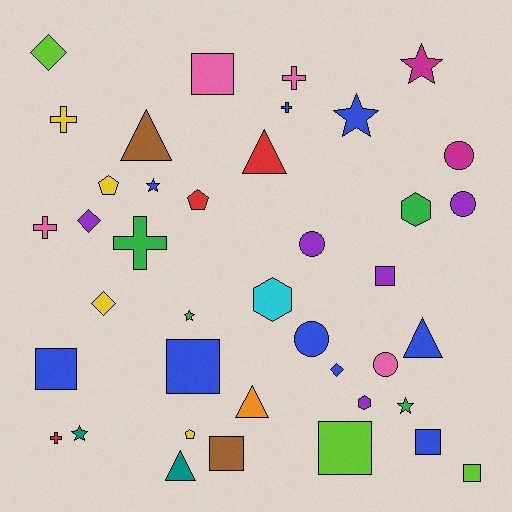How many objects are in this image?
There are 40 objects.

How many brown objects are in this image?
There are 2 brown objects.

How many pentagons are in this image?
There are 3 pentagons.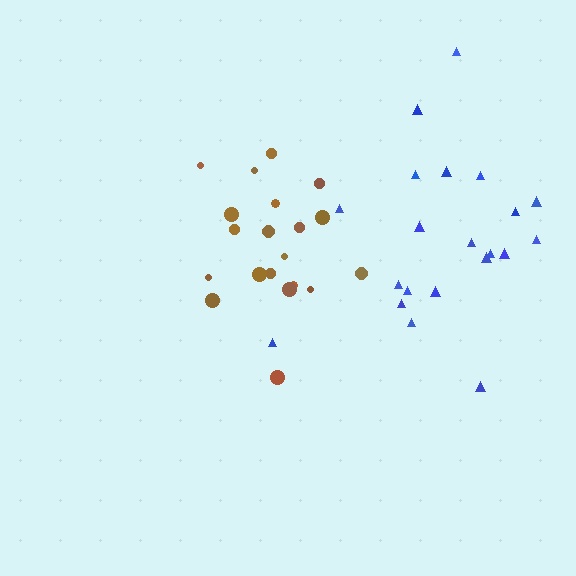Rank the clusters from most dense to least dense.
brown, blue.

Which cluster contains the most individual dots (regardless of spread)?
Blue (21).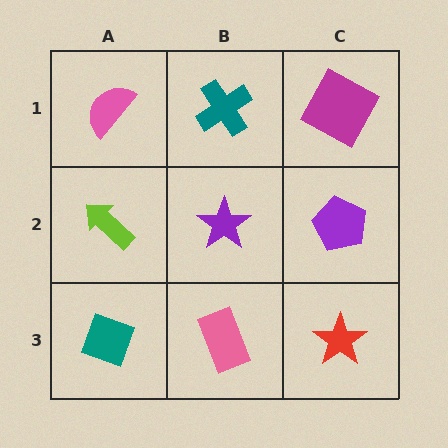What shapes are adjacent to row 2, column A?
A pink semicircle (row 1, column A), a teal diamond (row 3, column A), a purple star (row 2, column B).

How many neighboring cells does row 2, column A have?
3.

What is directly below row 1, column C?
A purple pentagon.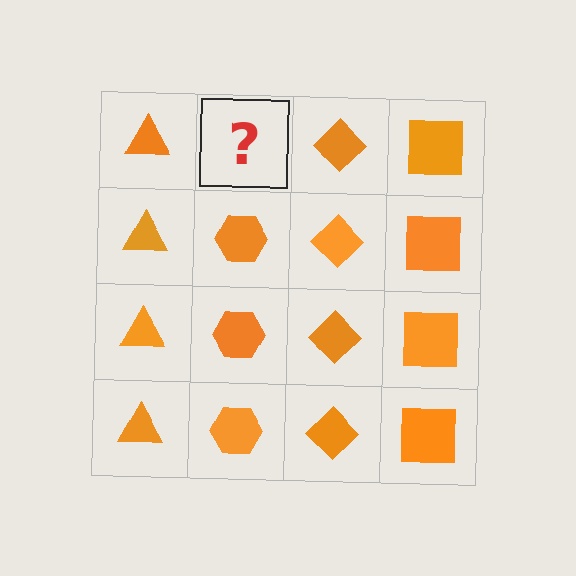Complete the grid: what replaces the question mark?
The question mark should be replaced with an orange hexagon.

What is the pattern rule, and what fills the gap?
The rule is that each column has a consistent shape. The gap should be filled with an orange hexagon.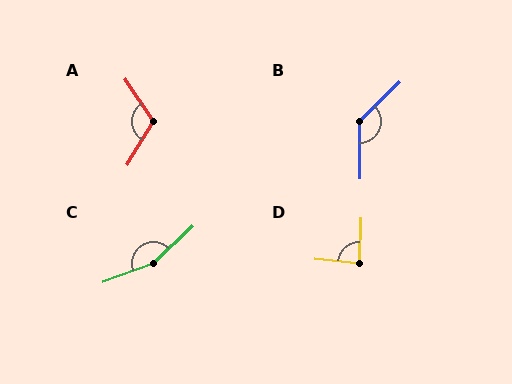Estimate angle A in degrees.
Approximately 114 degrees.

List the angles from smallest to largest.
D (86°), A (114°), B (134°), C (156°).